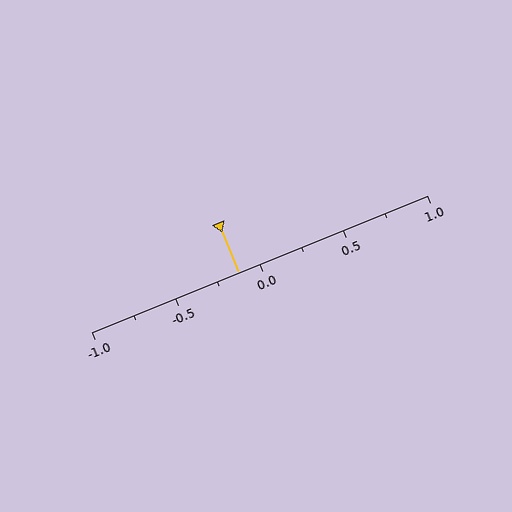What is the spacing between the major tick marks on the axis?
The major ticks are spaced 0.5 apart.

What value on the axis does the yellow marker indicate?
The marker indicates approximately -0.12.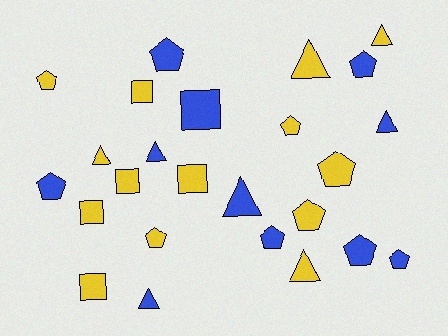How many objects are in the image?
There are 25 objects.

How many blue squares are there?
There is 1 blue square.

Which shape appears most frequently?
Pentagon, with 11 objects.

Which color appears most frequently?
Yellow, with 14 objects.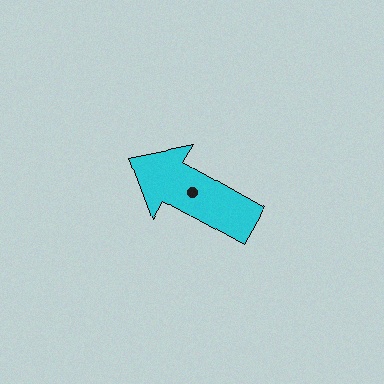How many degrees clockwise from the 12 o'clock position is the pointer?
Approximately 299 degrees.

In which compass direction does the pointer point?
Northwest.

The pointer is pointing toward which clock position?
Roughly 10 o'clock.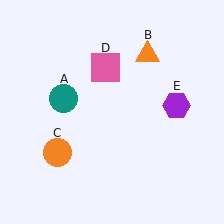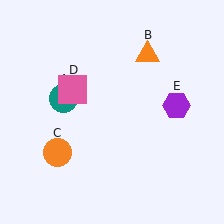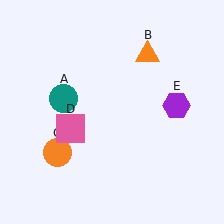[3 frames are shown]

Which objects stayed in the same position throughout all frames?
Teal circle (object A) and orange triangle (object B) and orange circle (object C) and purple hexagon (object E) remained stationary.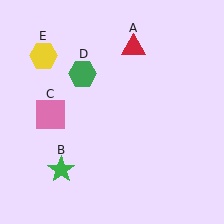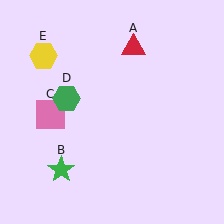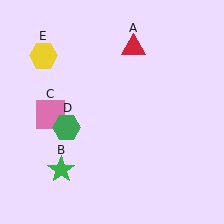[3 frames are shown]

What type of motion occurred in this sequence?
The green hexagon (object D) rotated counterclockwise around the center of the scene.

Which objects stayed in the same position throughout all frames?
Red triangle (object A) and green star (object B) and pink square (object C) and yellow hexagon (object E) remained stationary.